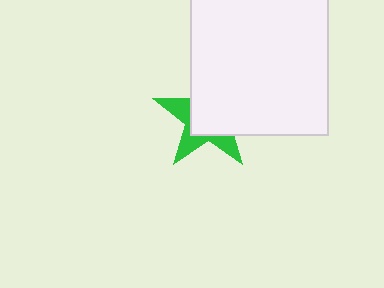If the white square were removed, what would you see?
You would see the complete green star.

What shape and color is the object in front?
The object in front is a white square.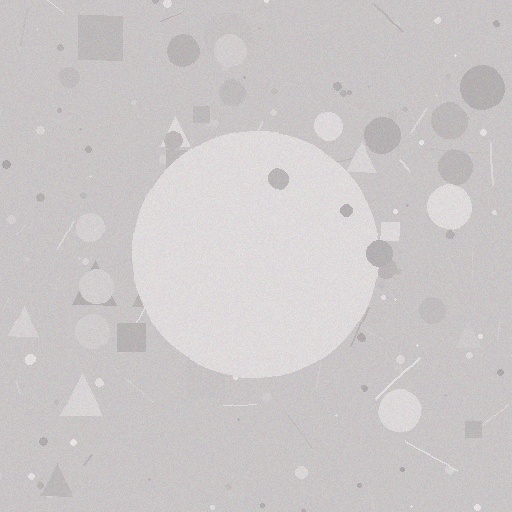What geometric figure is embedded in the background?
A circle is embedded in the background.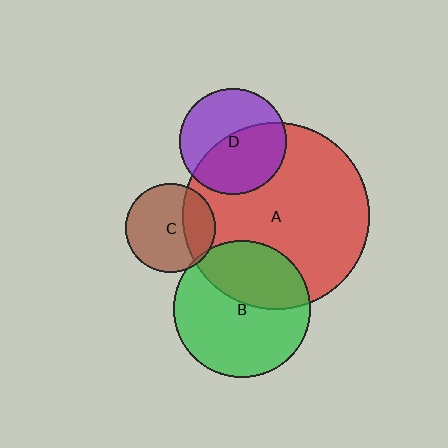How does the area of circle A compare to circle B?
Approximately 1.9 times.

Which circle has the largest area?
Circle A (red).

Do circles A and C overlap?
Yes.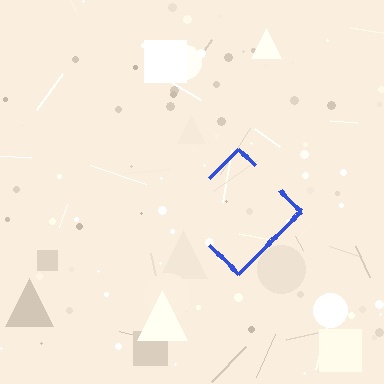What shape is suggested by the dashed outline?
The dashed outline suggests a diamond.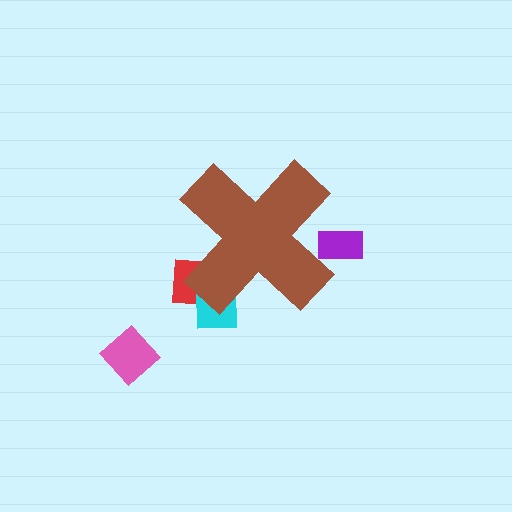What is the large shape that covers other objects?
A brown cross.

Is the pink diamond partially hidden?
No, the pink diamond is fully visible.